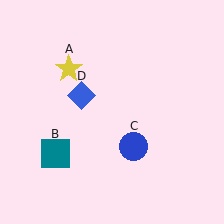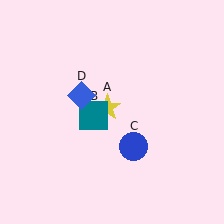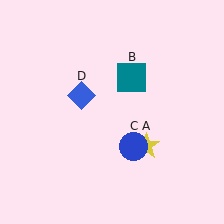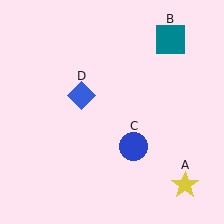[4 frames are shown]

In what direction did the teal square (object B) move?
The teal square (object B) moved up and to the right.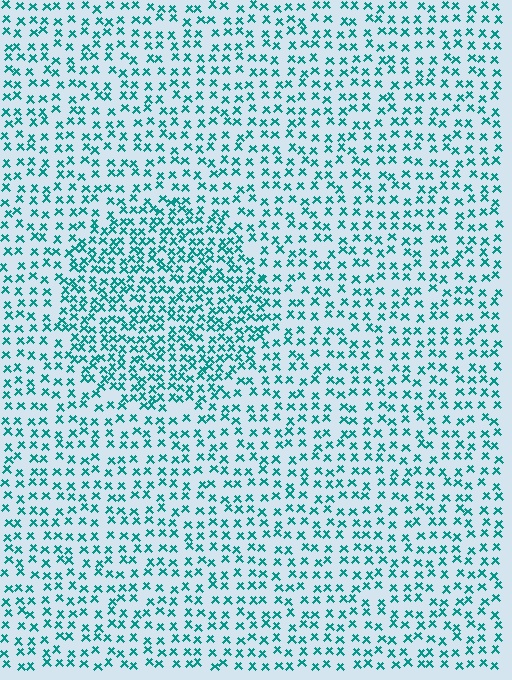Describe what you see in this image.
The image contains small teal elements arranged at two different densities. A circle-shaped region is visible where the elements are more densely packed than the surrounding area.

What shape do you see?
I see a circle.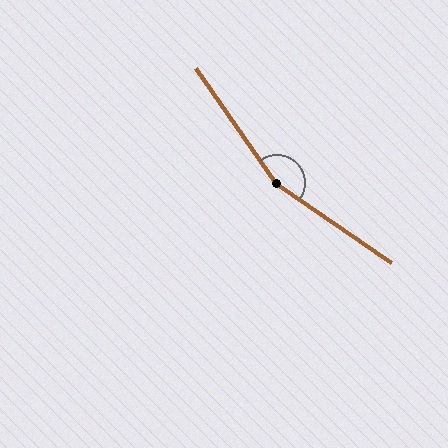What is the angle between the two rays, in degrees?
Approximately 160 degrees.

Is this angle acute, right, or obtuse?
It is obtuse.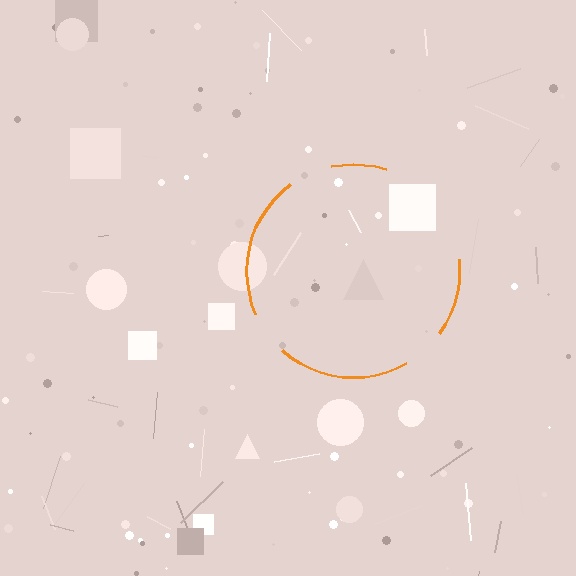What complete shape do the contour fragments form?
The contour fragments form a circle.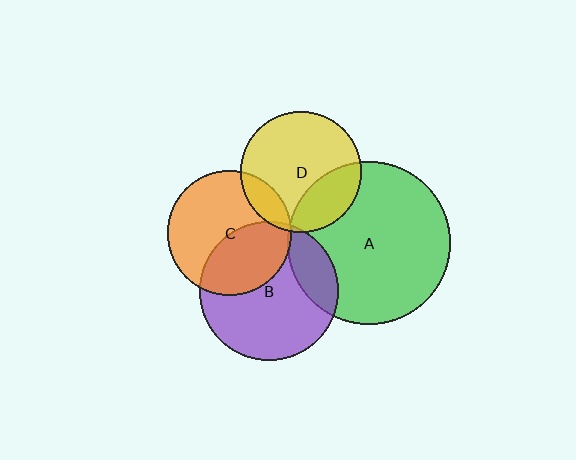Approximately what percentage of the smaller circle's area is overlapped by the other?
Approximately 15%.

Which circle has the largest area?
Circle A (green).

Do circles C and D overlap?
Yes.